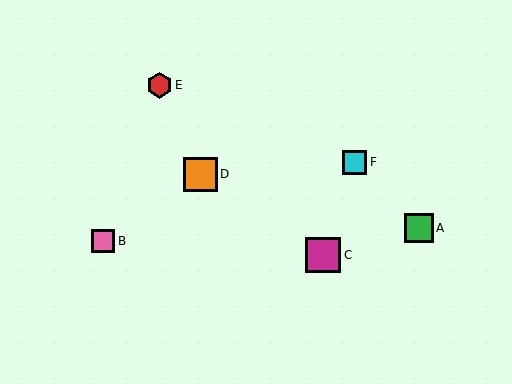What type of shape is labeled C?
Shape C is a magenta square.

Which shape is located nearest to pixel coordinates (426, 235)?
The green square (labeled A) at (419, 228) is nearest to that location.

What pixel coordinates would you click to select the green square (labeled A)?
Click at (419, 228) to select the green square A.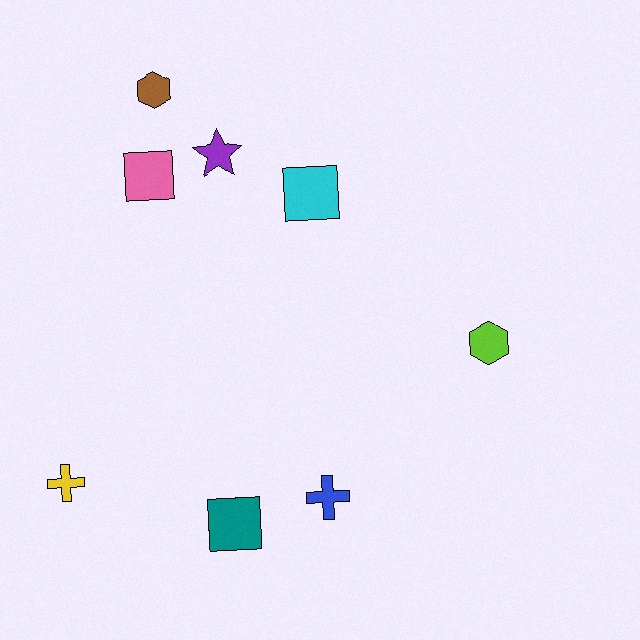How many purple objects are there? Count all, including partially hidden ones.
There is 1 purple object.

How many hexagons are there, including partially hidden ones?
There are 2 hexagons.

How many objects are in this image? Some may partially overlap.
There are 8 objects.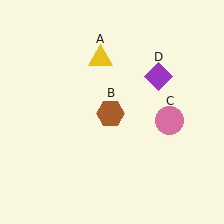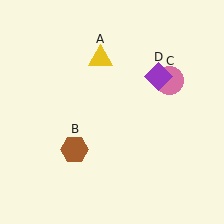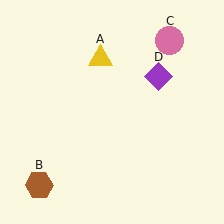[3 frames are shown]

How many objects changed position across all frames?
2 objects changed position: brown hexagon (object B), pink circle (object C).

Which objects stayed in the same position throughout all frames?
Yellow triangle (object A) and purple diamond (object D) remained stationary.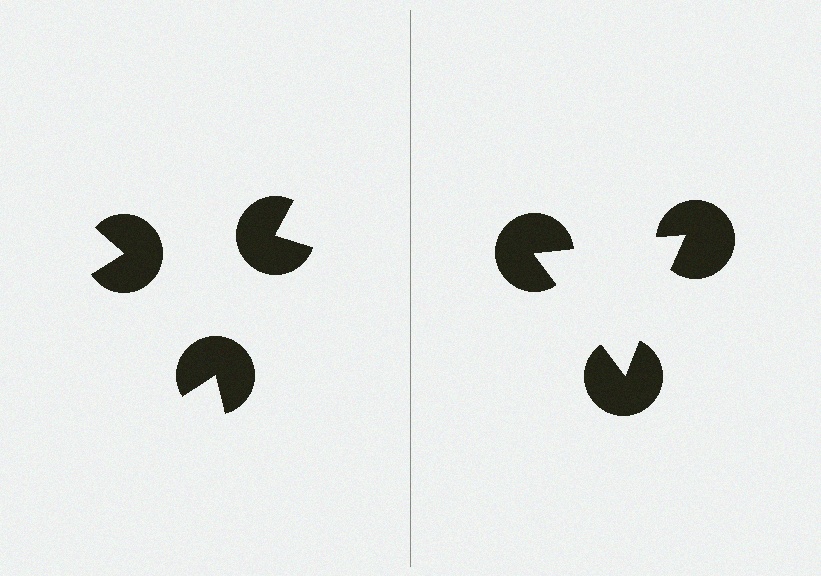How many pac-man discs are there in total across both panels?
6 — 3 on each side.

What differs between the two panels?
The pac-man discs are positioned identically on both sides; only the wedge orientations differ. On the right they align to a triangle; on the left they are misaligned.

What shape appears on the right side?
An illusory triangle.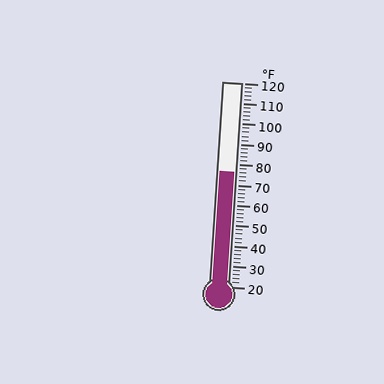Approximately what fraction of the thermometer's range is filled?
The thermometer is filled to approximately 55% of its range.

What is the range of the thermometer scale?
The thermometer scale ranges from 20°F to 120°F.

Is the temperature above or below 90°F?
The temperature is below 90°F.